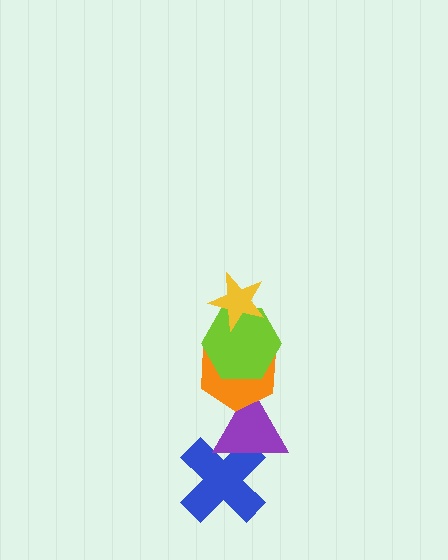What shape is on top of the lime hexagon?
The yellow star is on top of the lime hexagon.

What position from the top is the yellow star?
The yellow star is 1st from the top.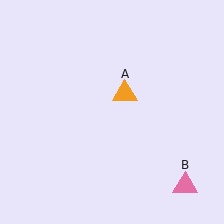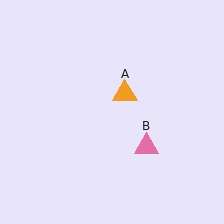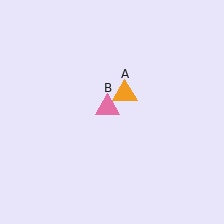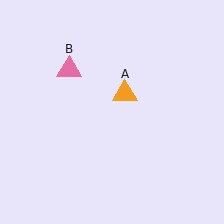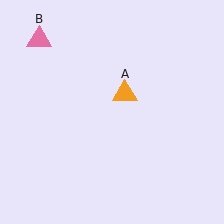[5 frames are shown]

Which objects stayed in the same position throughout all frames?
Orange triangle (object A) remained stationary.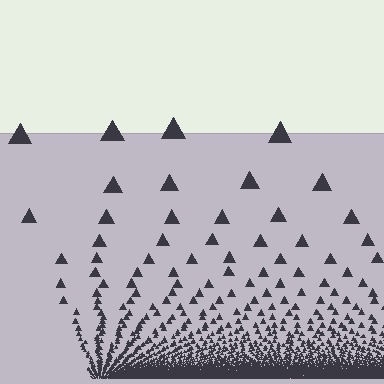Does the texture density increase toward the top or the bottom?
Density increases toward the bottom.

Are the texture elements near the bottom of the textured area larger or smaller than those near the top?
Smaller. The gradient is inverted — elements near the bottom are smaller and denser.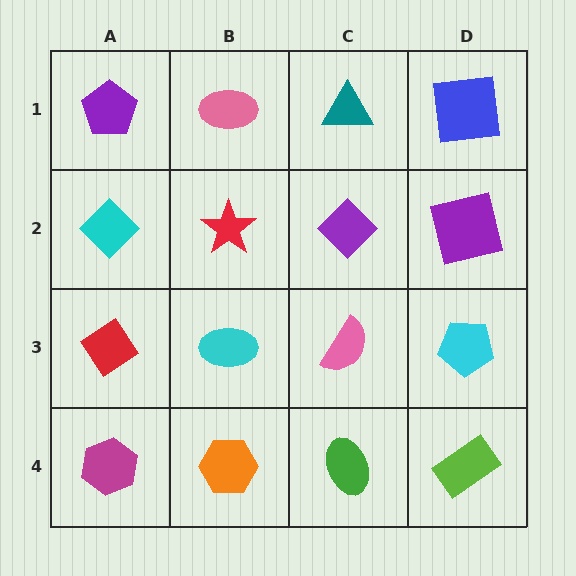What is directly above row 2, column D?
A blue square.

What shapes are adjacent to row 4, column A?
A red diamond (row 3, column A), an orange hexagon (row 4, column B).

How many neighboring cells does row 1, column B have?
3.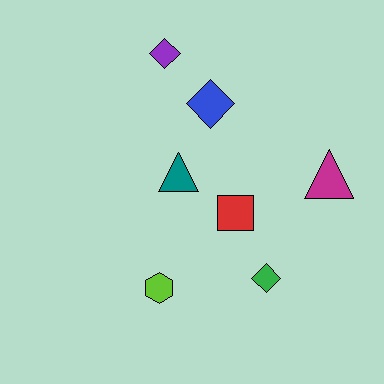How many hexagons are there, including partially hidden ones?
There is 1 hexagon.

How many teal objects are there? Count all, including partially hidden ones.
There is 1 teal object.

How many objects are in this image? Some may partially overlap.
There are 7 objects.